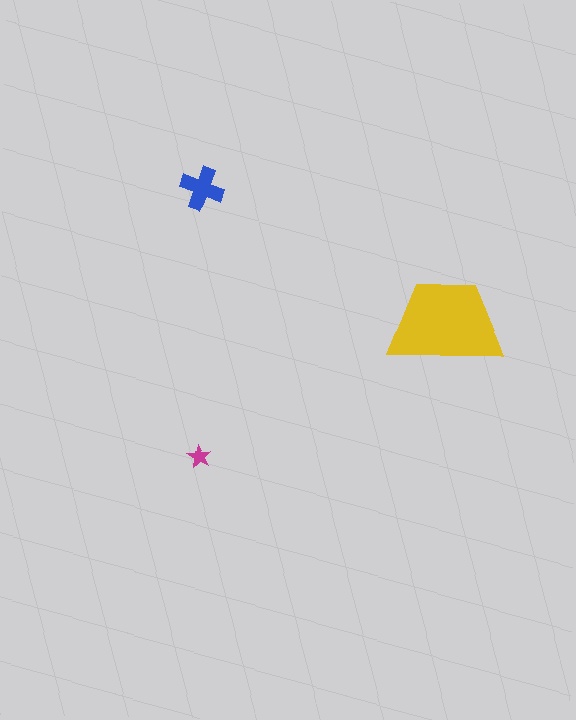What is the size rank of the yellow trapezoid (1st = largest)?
1st.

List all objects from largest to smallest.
The yellow trapezoid, the blue cross, the magenta star.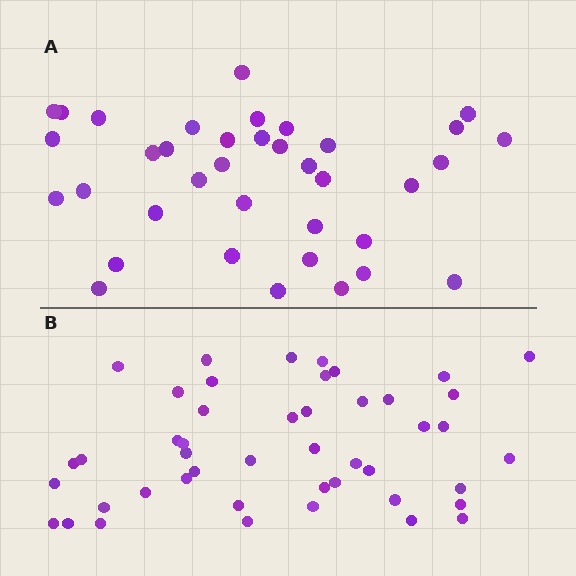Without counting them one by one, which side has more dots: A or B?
Region B (the bottom region) has more dots.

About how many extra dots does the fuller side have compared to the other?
Region B has roughly 8 or so more dots than region A.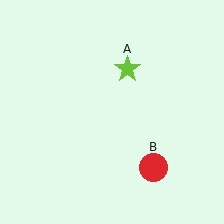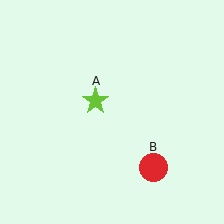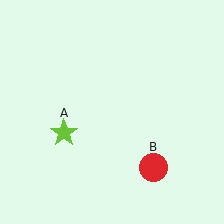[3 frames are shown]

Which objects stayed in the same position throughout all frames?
Red circle (object B) remained stationary.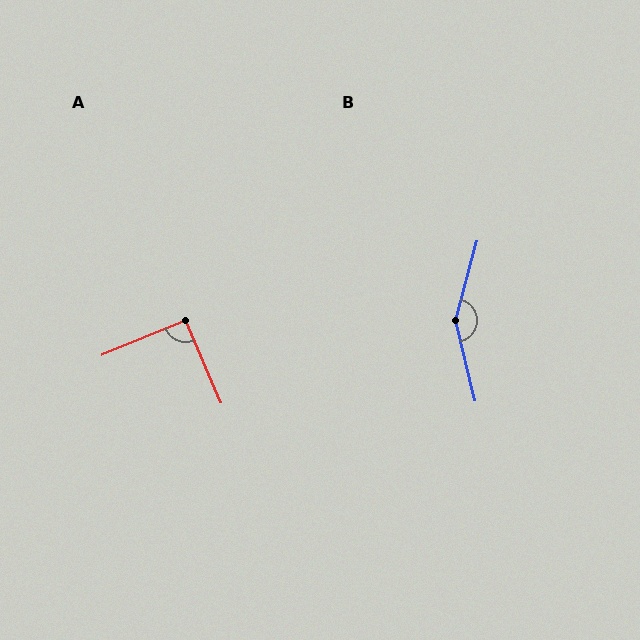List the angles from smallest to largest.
A (91°), B (152°).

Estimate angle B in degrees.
Approximately 152 degrees.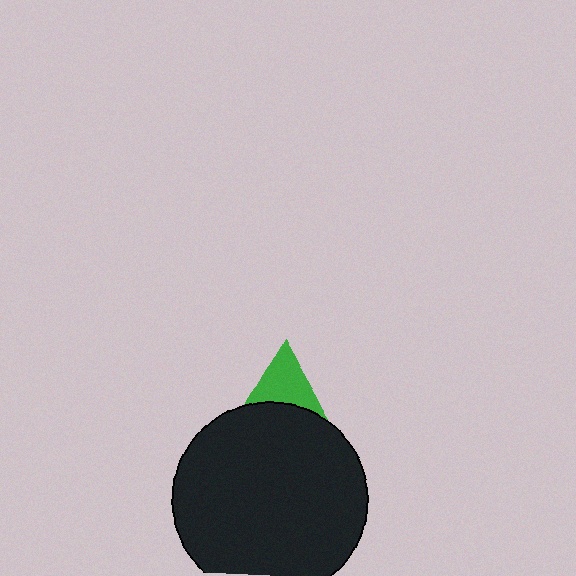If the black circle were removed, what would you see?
You would see the complete green triangle.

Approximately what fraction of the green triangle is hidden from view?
Roughly 62% of the green triangle is hidden behind the black circle.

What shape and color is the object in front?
The object in front is a black circle.